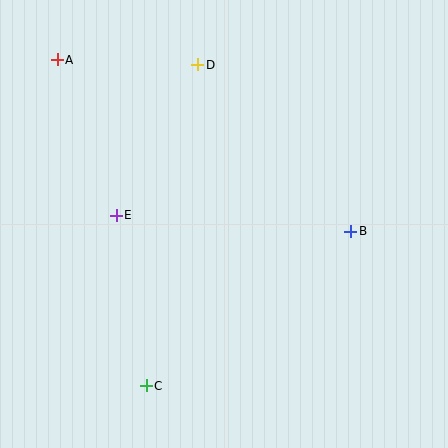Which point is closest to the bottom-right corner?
Point B is closest to the bottom-right corner.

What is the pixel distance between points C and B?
The distance between C and B is 256 pixels.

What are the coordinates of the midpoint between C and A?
The midpoint between C and A is at (102, 223).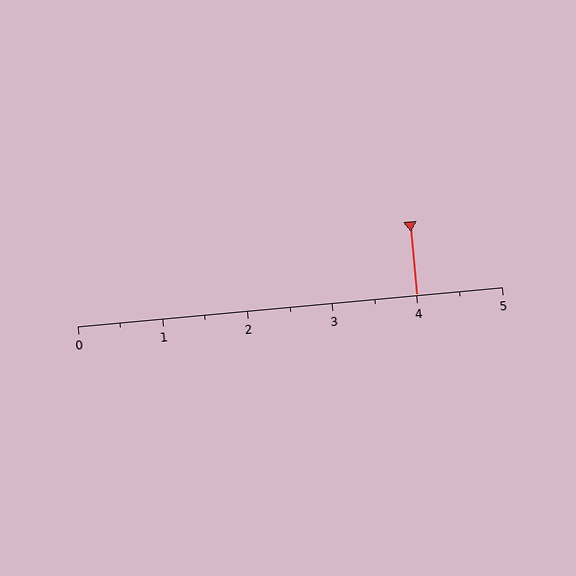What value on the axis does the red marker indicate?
The marker indicates approximately 4.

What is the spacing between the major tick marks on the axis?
The major ticks are spaced 1 apart.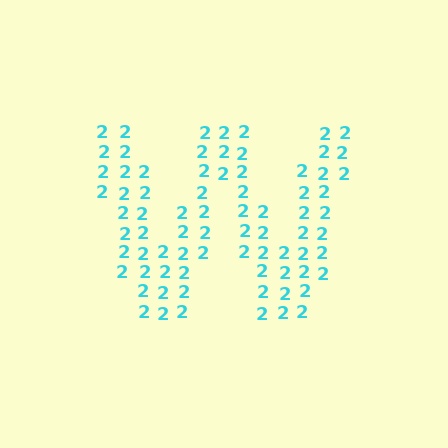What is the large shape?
The large shape is the letter W.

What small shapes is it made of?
It is made of small digit 2's.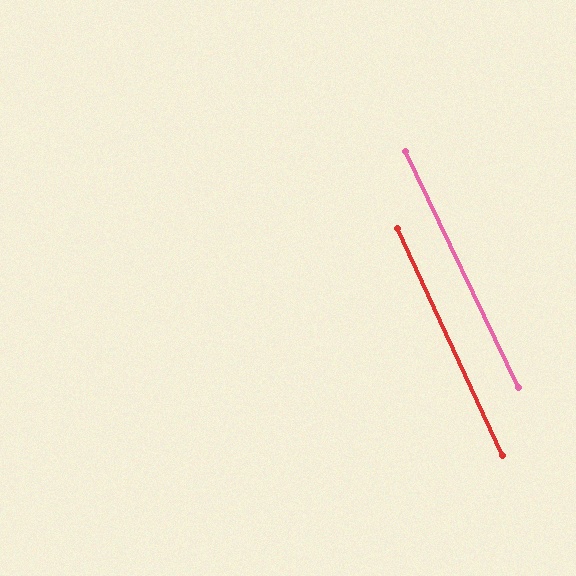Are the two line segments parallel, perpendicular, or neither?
Parallel — their directions differ by only 0.8°.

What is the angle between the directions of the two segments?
Approximately 1 degree.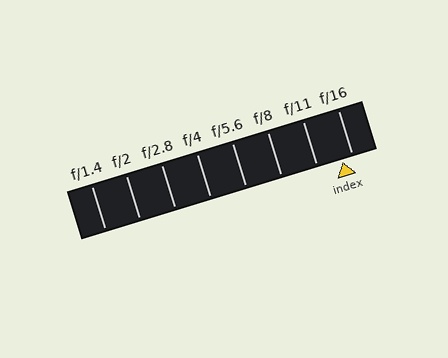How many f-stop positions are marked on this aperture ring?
There are 8 f-stop positions marked.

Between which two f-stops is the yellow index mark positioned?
The index mark is between f/11 and f/16.